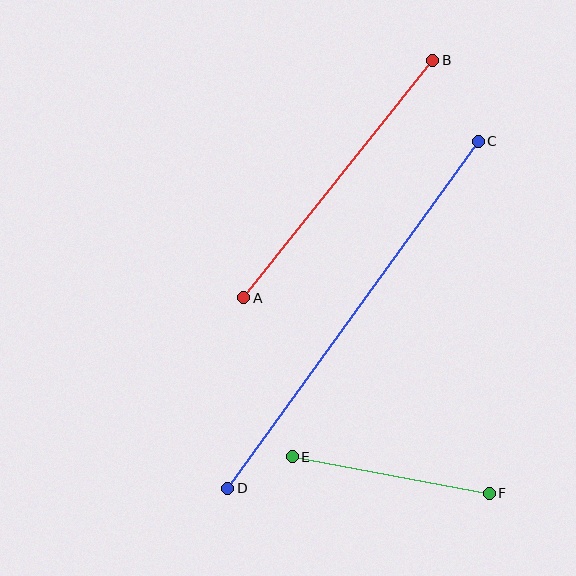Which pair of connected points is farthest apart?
Points C and D are farthest apart.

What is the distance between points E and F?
The distance is approximately 200 pixels.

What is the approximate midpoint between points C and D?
The midpoint is at approximately (353, 315) pixels.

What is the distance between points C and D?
The distance is approximately 428 pixels.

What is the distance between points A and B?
The distance is approximately 303 pixels.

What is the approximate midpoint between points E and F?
The midpoint is at approximately (391, 475) pixels.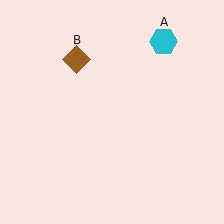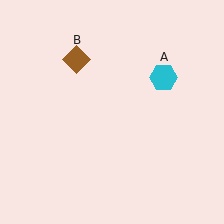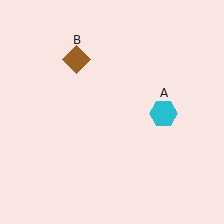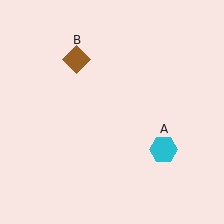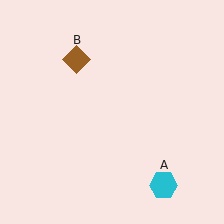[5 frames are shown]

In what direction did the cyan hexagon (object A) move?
The cyan hexagon (object A) moved down.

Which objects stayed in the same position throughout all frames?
Brown diamond (object B) remained stationary.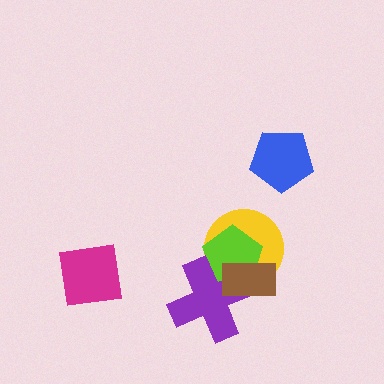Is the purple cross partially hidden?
Yes, it is partially covered by another shape.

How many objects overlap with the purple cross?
3 objects overlap with the purple cross.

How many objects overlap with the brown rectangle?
3 objects overlap with the brown rectangle.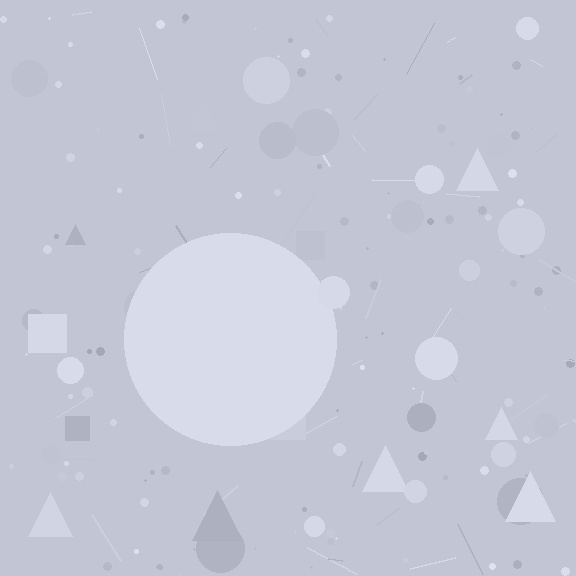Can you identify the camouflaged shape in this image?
The camouflaged shape is a circle.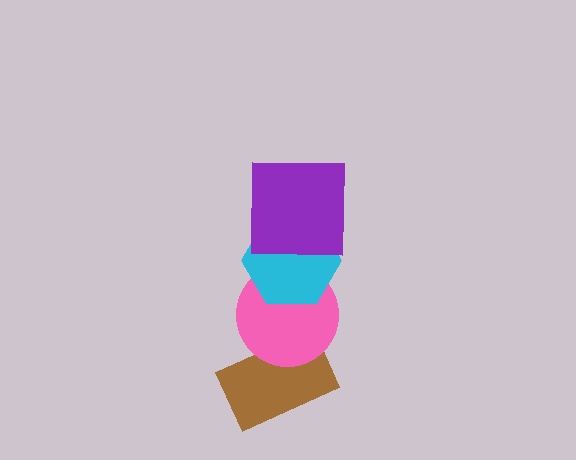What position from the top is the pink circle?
The pink circle is 3rd from the top.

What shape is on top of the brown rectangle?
The pink circle is on top of the brown rectangle.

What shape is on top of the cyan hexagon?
The purple square is on top of the cyan hexagon.